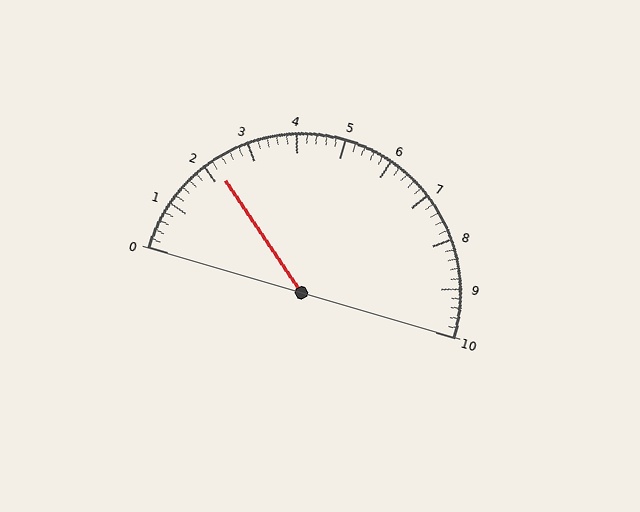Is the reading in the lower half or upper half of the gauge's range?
The reading is in the lower half of the range (0 to 10).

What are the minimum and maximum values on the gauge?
The gauge ranges from 0 to 10.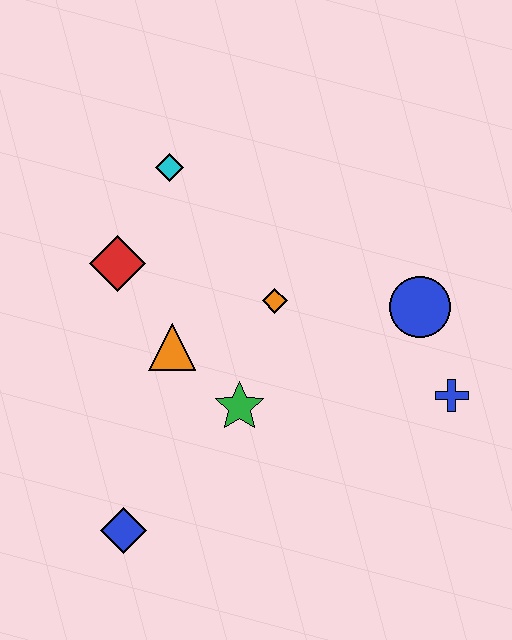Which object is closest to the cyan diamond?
The red diamond is closest to the cyan diamond.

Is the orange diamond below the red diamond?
Yes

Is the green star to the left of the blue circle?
Yes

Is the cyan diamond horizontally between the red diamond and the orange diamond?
Yes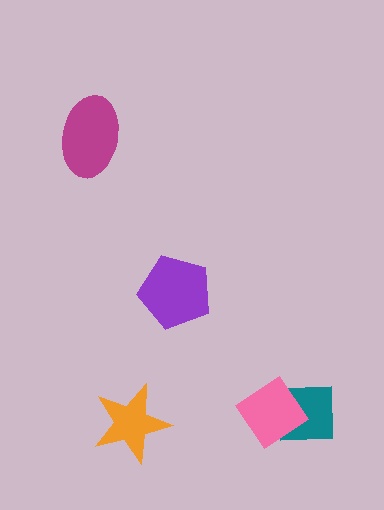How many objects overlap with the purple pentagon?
0 objects overlap with the purple pentagon.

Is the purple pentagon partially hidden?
No, no other shape covers it.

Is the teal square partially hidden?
Yes, it is partially covered by another shape.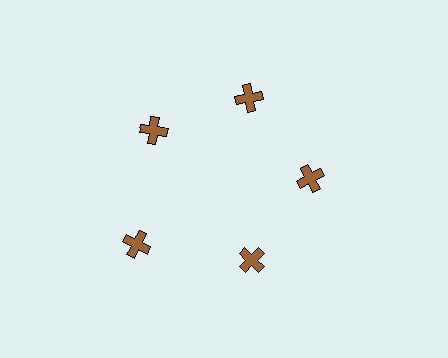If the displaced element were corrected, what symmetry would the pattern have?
It would have 5-fold rotational symmetry — the pattern would map onto itself every 72 degrees.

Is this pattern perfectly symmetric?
No. The 5 brown crosses are arranged in a ring, but one element near the 8 o'clock position is pushed outward from the center, breaking the 5-fold rotational symmetry.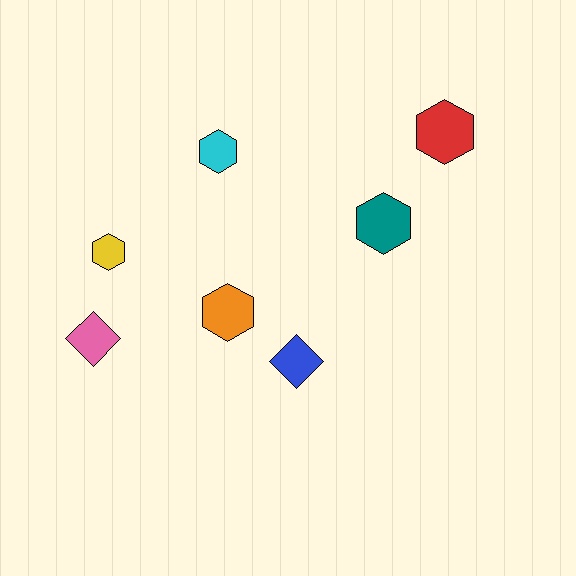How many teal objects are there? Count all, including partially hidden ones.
There is 1 teal object.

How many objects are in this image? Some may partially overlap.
There are 7 objects.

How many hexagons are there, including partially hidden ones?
There are 5 hexagons.